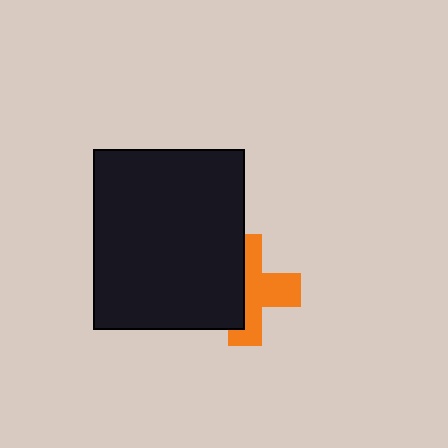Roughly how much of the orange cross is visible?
About half of it is visible (roughly 53%).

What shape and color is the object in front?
The object in front is a black rectangle.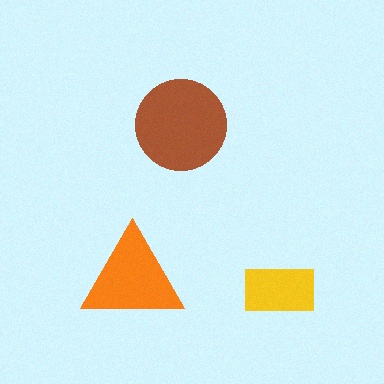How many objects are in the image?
There are 3 objects in the image.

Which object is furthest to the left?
The orange triangle is leftmost.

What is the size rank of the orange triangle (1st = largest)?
2nd.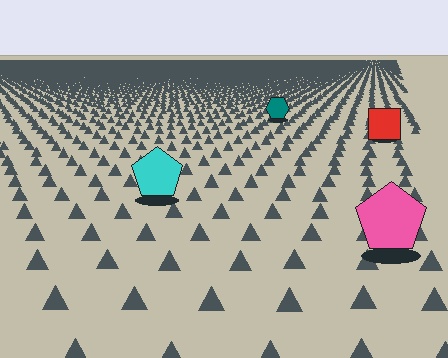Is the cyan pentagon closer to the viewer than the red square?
Yes. The cyan pentagon is closer — you can tell from the texture gradient: the ground texture is coarser near it.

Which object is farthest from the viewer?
The teal hexagon is farthest from the viewer. It appears smaller and the ground texture around it is denser.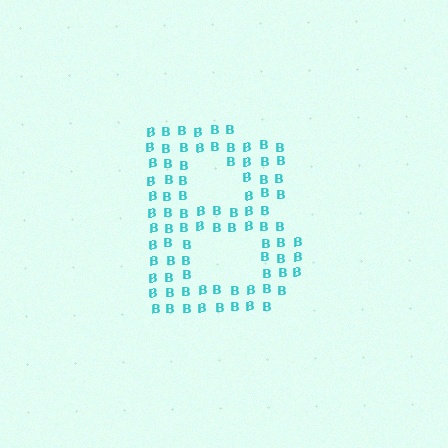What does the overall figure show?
The overall figure shows the letter B.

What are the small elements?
The small elements are letter B's.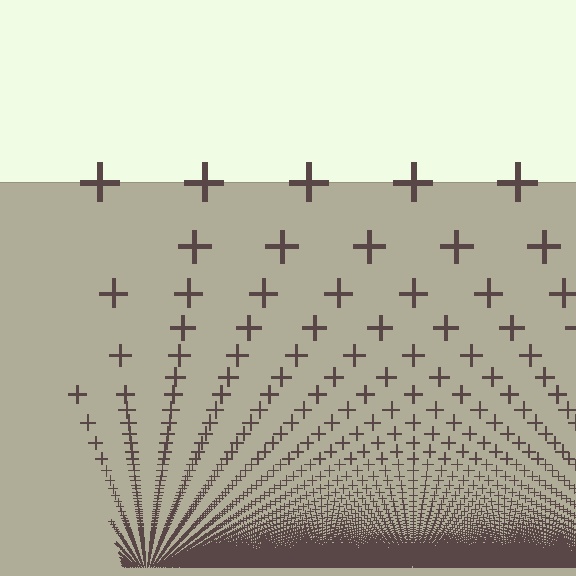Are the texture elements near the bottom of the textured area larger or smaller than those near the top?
Smaller. The gradient is inverted — elements near the bottom are smaller and denser.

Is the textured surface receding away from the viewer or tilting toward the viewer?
The surface appears to tilt toward the viewer. Texture elements get larger and sparser toward the top.